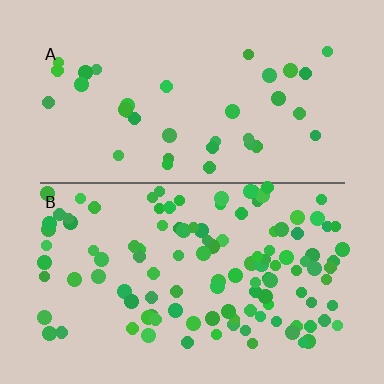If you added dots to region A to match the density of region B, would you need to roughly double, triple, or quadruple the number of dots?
Approximately triple.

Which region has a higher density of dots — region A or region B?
B (the bottom).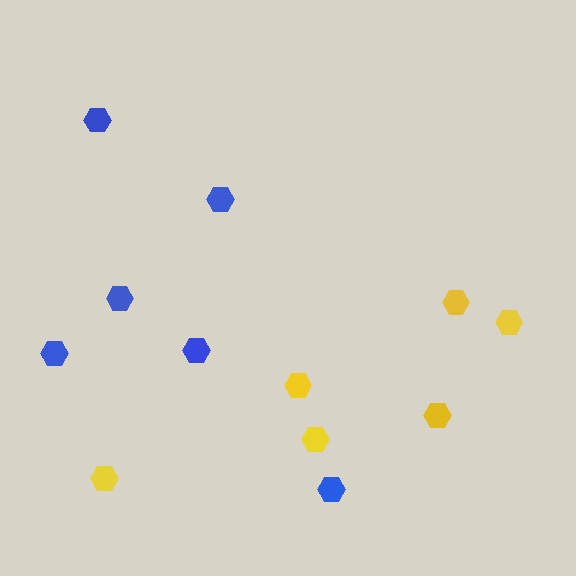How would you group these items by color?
There are 2 groups: one group of yellow hexagons (6) and one group of blue hexagons (6).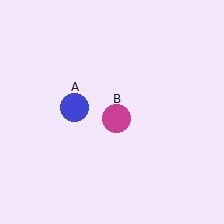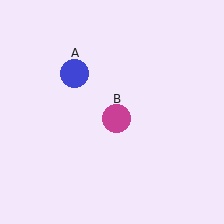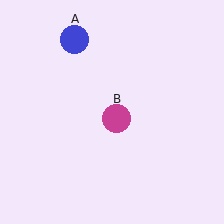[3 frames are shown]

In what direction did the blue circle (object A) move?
The blue circle (object A) moved up.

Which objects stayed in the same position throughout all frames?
Magenta circle (object B) remained stationary.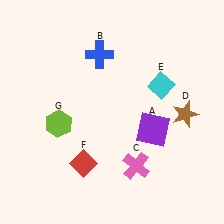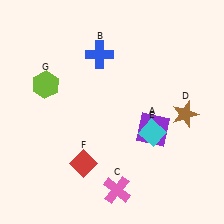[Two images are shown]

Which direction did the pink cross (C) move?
The pink cross (C) moved down.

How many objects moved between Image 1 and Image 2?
3 objects moved between the two images.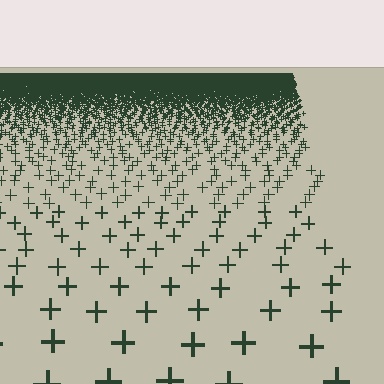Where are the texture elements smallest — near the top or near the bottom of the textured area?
Near the top.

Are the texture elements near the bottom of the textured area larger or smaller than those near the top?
Larger. Near the bottom, elements are closer to the viewer and appear at a bigger on-screen size.